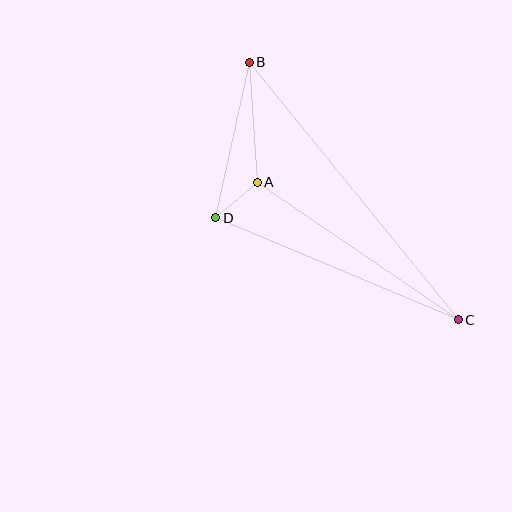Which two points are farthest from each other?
Points B and C are farthest from each other.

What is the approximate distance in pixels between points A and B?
The distance between A and B is approximately 121 pixels.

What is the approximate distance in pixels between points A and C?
The distance between A and C is approximately 243 pixels.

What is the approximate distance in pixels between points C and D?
The distance between C and D is approximately 263 pixels.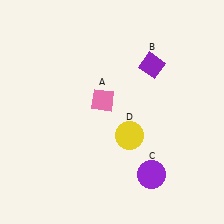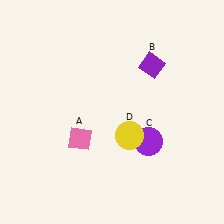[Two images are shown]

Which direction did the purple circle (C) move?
The purple circle (C) moved up.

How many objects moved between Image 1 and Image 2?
2 objects moved between the two images.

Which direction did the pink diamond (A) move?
The pink diamond (A) moved down.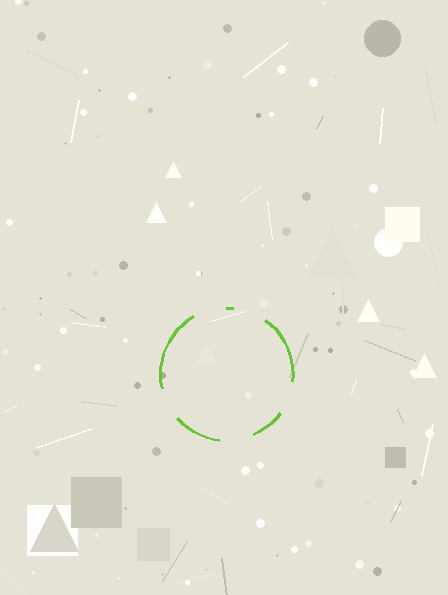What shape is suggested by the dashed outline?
The dashed outline suggests a circle.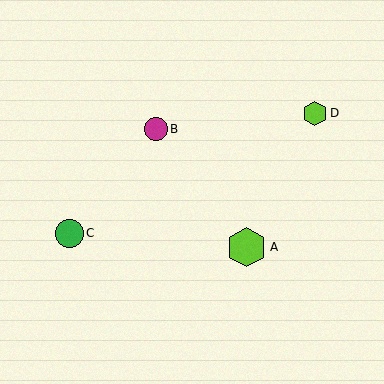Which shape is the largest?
The lime hexagon (labeled A) is the largest.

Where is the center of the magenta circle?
The center of the magenta circle is at (156, 129).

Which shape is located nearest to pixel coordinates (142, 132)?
The magenta circle (labeled B) at (156, 129) is nearest to that location.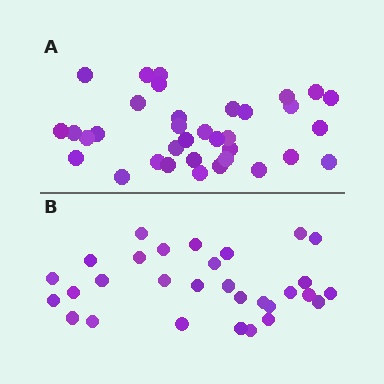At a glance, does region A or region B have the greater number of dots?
Region A (the top region) has more dots.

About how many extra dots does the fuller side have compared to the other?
Region A has about 5 more dots than region B.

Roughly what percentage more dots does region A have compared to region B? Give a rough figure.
About 15% more.